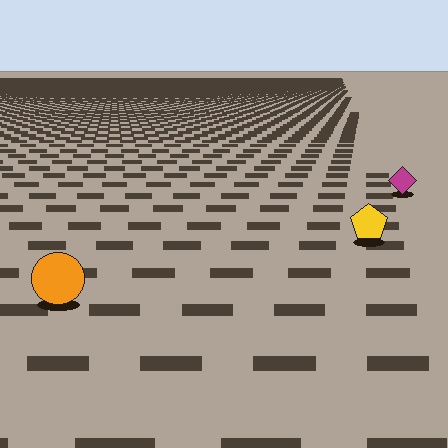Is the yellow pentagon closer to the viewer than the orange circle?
No. The orange circle is closer — you can tell from the texture gradient: the ground texture is coarser near it.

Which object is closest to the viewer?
The orange circle is closest. The texture marks near it are larger and more spread out.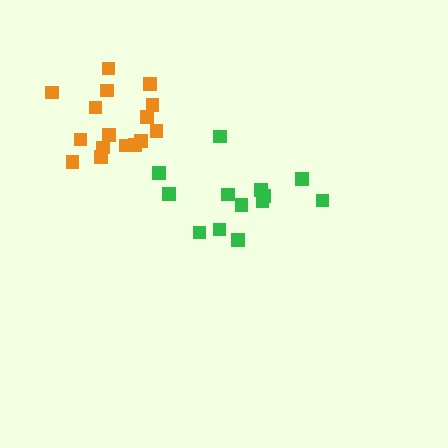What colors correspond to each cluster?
The clusters are colored: green, orange.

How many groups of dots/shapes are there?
There are 2 groups.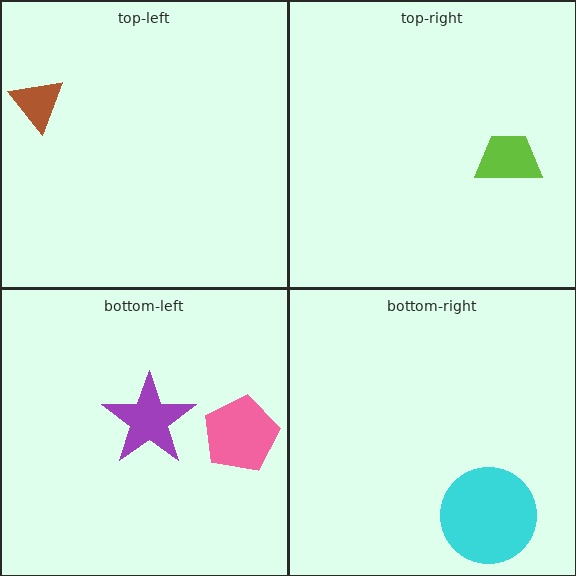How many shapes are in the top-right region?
1.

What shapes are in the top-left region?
The brown triangle.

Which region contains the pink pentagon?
The bottom-left region.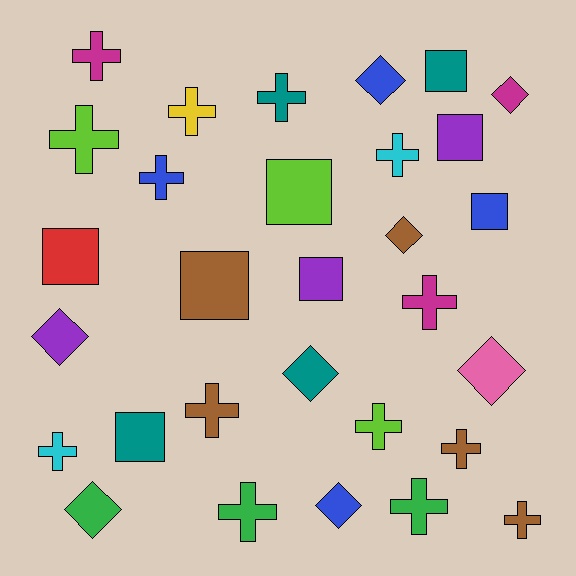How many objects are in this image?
There are 30 objects.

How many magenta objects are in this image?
There are 3 magenta objects.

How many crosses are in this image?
There are 14 crosses.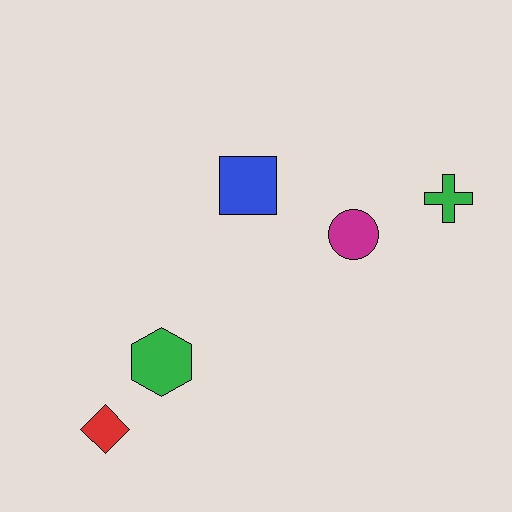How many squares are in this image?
There is 1 square.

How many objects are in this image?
There are 5 objects.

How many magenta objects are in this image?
There is 1 magenta object.